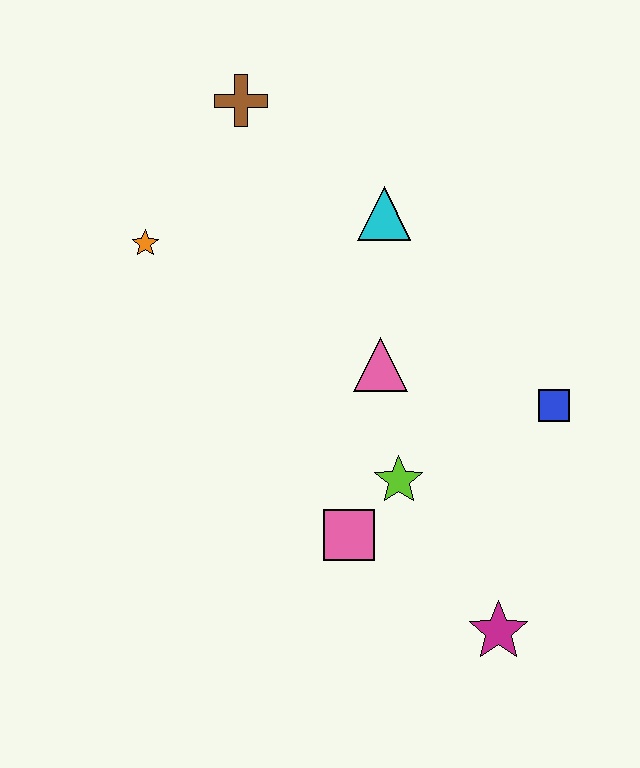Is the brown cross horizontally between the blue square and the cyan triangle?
No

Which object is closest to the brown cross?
The orange star is closest to the brown cross.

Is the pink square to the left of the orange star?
No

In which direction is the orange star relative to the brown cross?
The orange star is below the brown cross.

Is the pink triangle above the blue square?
Yes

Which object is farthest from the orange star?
The magenta star is farthest from the orange star.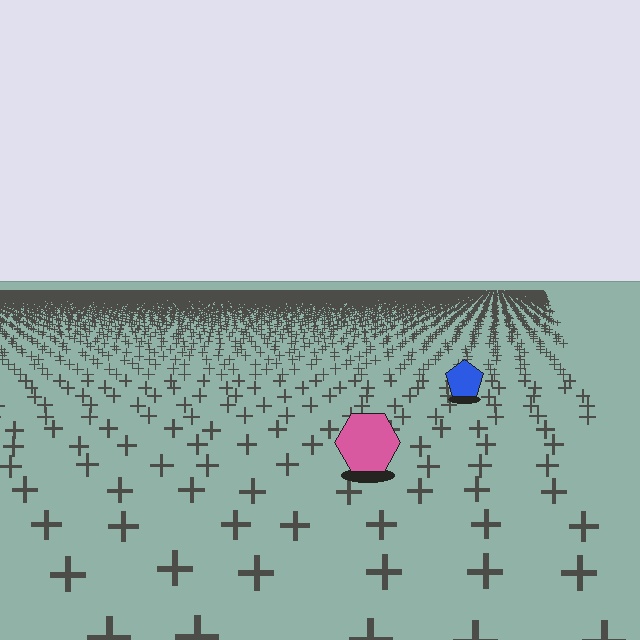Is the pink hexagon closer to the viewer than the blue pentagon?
Yes. The pink hexagon is closer — you can tell from the texture gradient: the ground texture is coarser near it.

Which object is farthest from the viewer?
The blue pentagon is farthest from the viewer. It appears smaller and the ground texture around it is denser.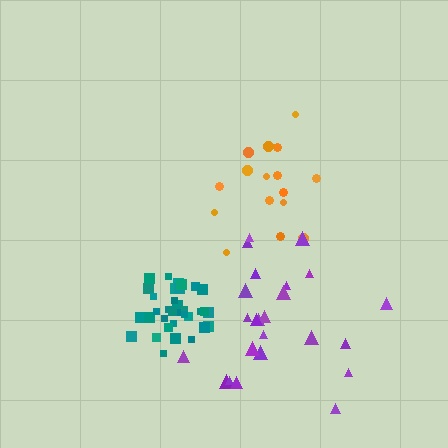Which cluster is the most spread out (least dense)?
Purple.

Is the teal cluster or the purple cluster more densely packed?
Teal.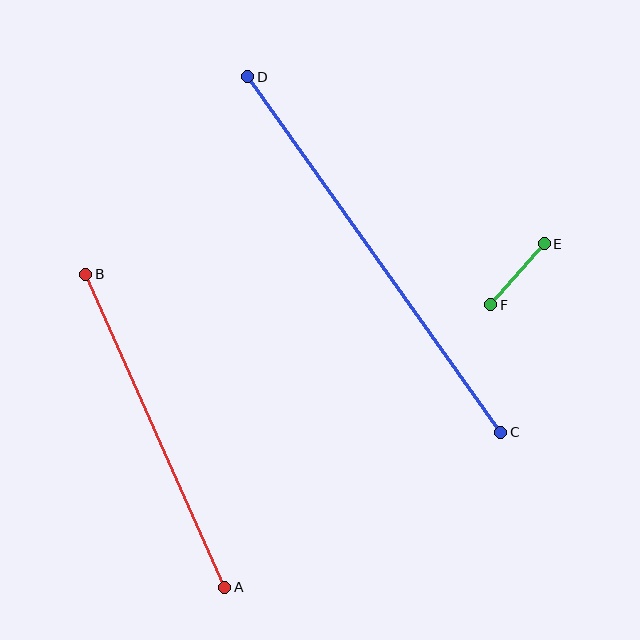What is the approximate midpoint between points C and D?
The midpoint is at approximately (374, 255) pixels.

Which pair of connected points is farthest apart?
Points C and D are farthest apart.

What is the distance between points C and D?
The distance is approximately 436 pixels.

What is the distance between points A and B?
The distance is approximately 343 pixels.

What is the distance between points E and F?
The distance is approximately 81 pixels.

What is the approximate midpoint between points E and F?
The midpoint is at approximately (517, 274) pixels.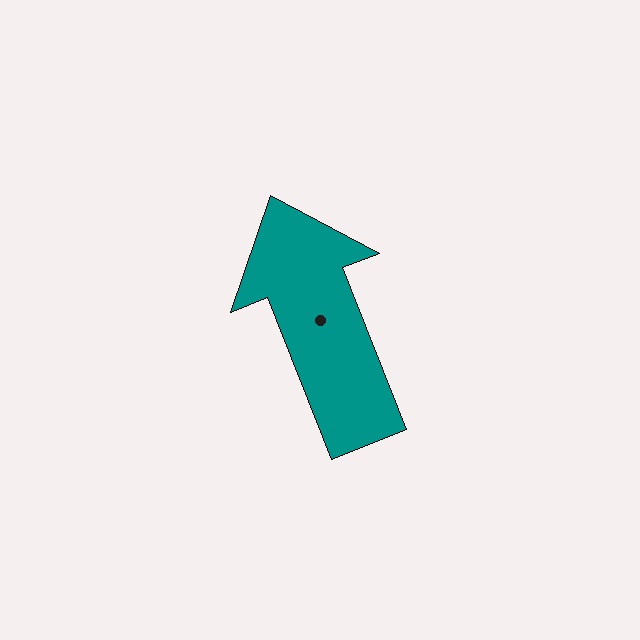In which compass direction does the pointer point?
North.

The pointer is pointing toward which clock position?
Roughly 11 o'clock.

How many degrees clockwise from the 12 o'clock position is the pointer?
Approximately 338 degrees.